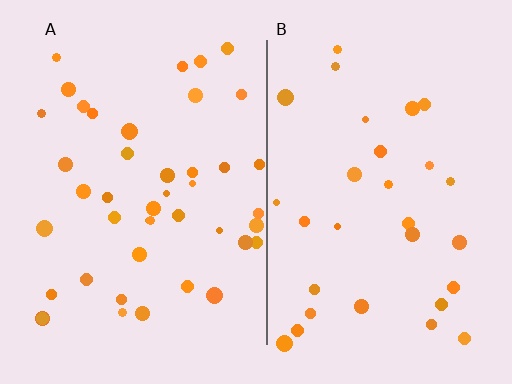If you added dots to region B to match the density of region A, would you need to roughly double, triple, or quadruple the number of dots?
Approximately double.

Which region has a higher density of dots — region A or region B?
A (the left).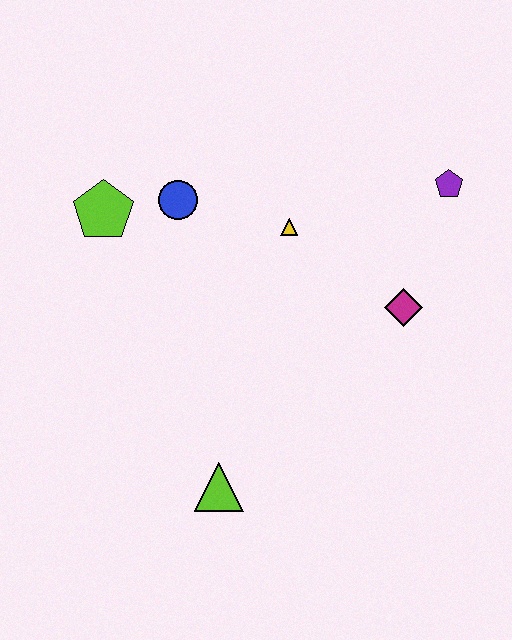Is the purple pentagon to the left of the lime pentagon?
No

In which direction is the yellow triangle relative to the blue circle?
The yellow triangle is to the right of the blue circle.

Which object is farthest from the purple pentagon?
The lime triangle is farthest from the purple pentagon.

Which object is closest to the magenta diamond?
The purple pentagon is closest to the magenta diamond.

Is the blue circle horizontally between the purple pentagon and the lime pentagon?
Yes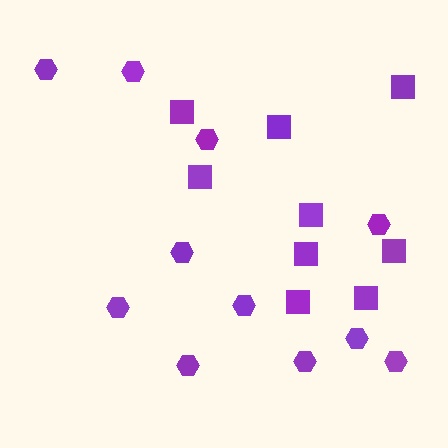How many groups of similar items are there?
There are 2 groups: one group of squares (9) and one group of hexagons (11).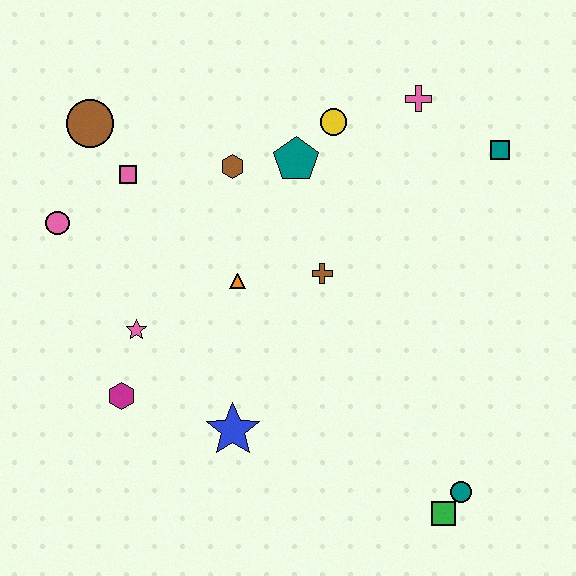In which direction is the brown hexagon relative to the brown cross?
The brown hexagon is above the brown cross.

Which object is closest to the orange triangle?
The brown cross is closest to the orange triangle.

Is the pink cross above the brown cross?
Yes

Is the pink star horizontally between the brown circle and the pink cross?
Yes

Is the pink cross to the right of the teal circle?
No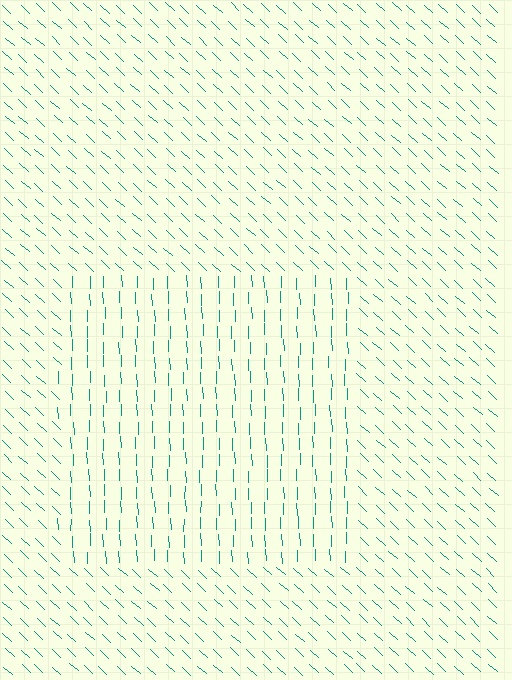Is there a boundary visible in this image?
Yes, there is a texture boundary formed by a change in line orientation.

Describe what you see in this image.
The image is filled with small teal line segments. A rectangle region in the image has lines oriented differently from the surrounding lines, creating a visible texture boundary.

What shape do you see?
I see a rectangle.